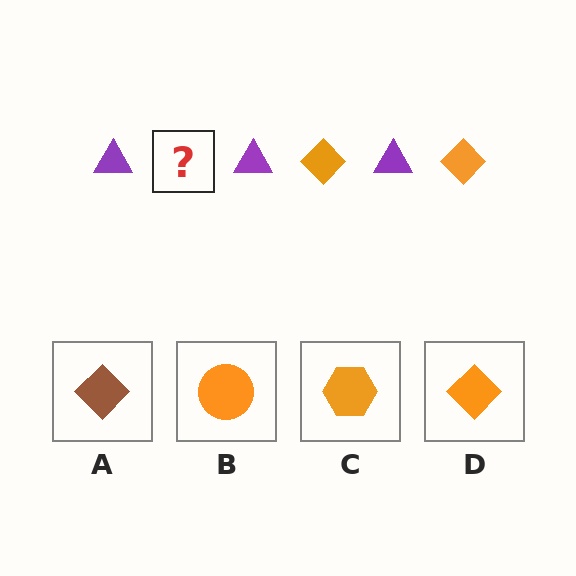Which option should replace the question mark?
Option D.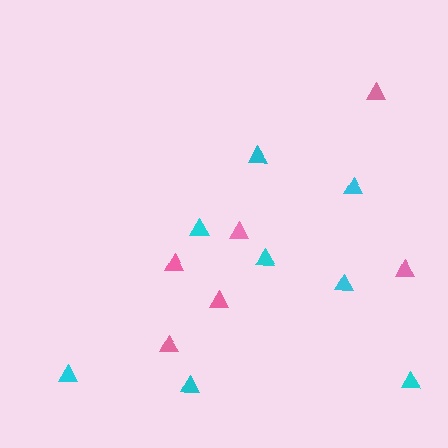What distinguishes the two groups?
There are 2 groups: one group of pink triangles (6) and one group of cyan triangles (8).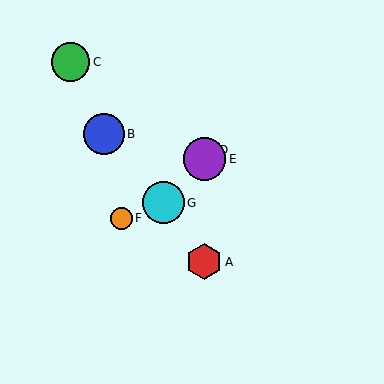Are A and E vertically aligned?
Yes, both are at x≈204.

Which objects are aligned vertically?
Objects A, D, E are aligned vertically.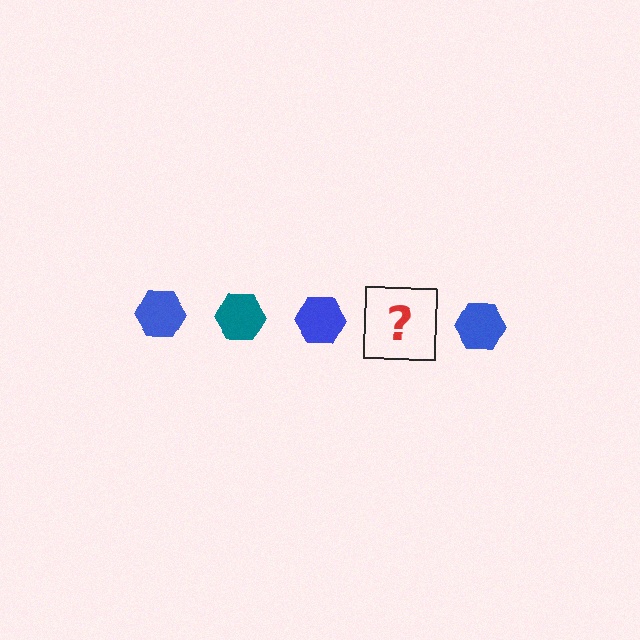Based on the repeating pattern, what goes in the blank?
The blank should be a teal hexagon.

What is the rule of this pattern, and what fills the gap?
The rule is that the pattern cycles through blue, teal hexagons. The gap should be filled with a teal hexagon.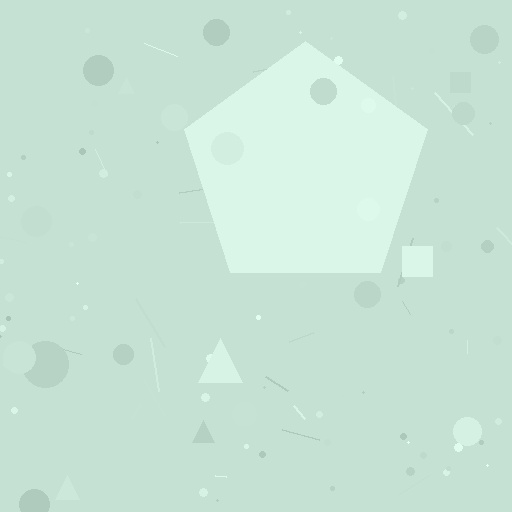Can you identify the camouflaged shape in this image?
The camouflaged shape is a pentagon.